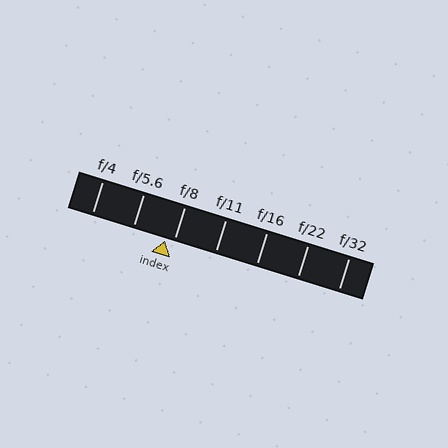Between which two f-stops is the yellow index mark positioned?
The index mark is between f/5.6 and f/8.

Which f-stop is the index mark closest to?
The index mark is closest to f/8.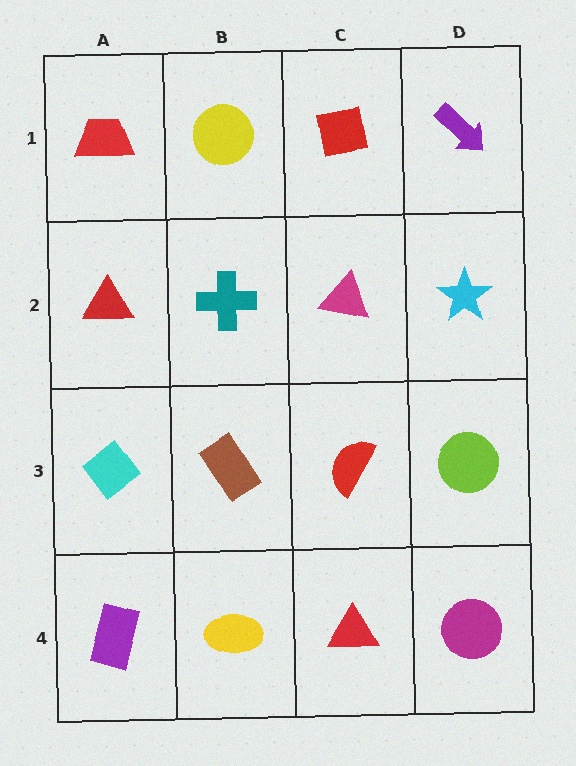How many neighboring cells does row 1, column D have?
2.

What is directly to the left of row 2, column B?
A red triangle.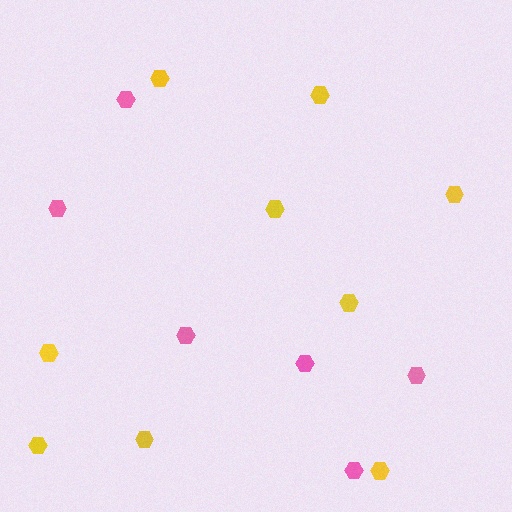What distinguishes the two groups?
There are 2 groups: one group of yellow hexagons (9) and one group of pink hexagons (6).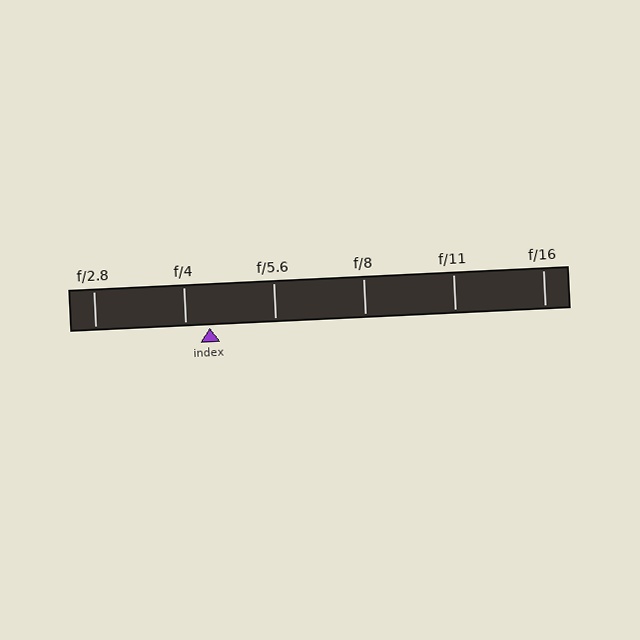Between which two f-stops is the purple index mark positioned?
The index mark is between f/4 and f/5.6.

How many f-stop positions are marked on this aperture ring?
There are 6 f-stop positions marked.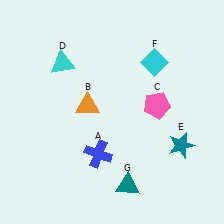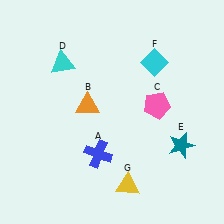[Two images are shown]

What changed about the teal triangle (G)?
In Image 1, G is teal. In Image 2, it changed to yellow.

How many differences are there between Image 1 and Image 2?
There is 1 difference between the two images.